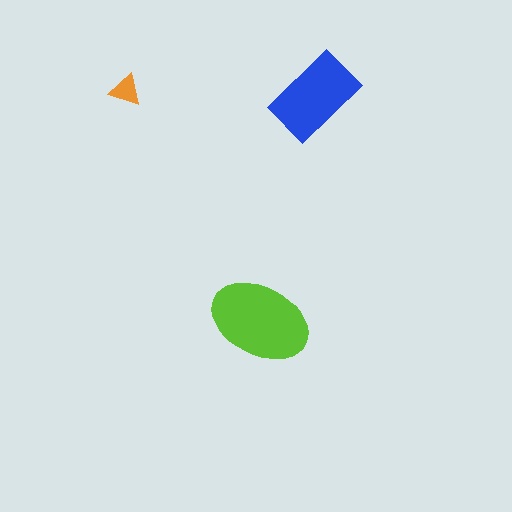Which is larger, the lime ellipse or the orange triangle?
The lime ellipse.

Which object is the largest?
The lime ellipse.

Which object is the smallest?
The orange triangle.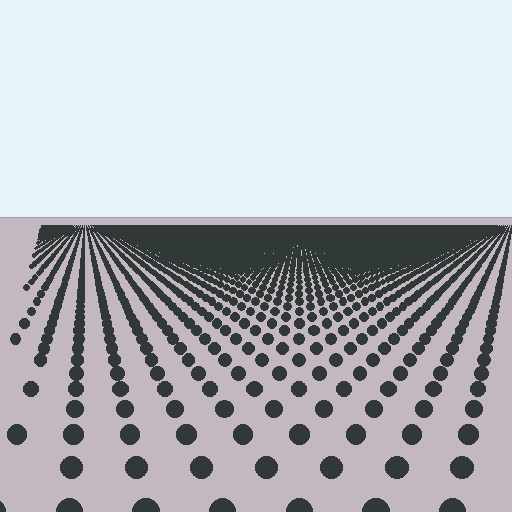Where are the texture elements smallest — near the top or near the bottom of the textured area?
Near the top.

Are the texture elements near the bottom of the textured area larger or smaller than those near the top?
Larger. Near the bottom, elements are closer to the viewer and appear at a bigger on-screen size.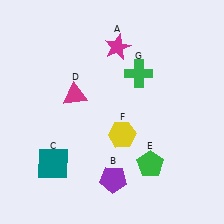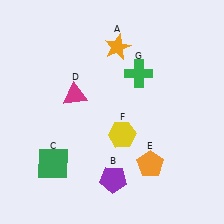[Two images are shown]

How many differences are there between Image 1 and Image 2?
There are 3 differences between the two images.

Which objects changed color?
A changed from magenta to orange. C changed from teal to green. E changed from green to orange.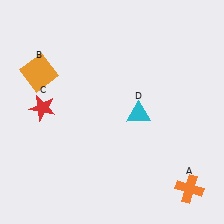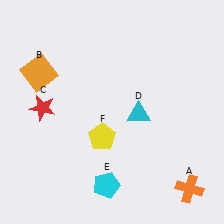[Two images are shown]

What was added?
A cyan pentagon (E), a yellow pentagon (F) were added in Image 2.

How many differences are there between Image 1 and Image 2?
There are 2 differences between the two images.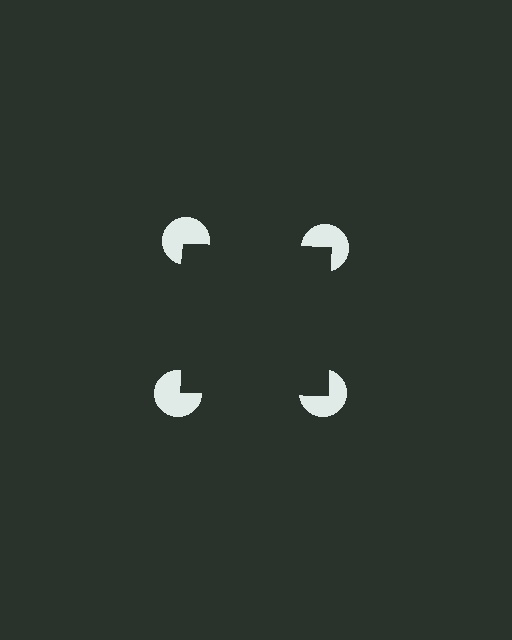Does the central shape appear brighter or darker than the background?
It typically appears slightly darker than the background, even though no actual brightness change is drawn.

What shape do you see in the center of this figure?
An illusory square — its edges are inferred from the aligned wedge cuts in the pac-man discs, not physically drawn.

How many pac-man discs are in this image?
There are 4 — one at each vertex of the illusory square.